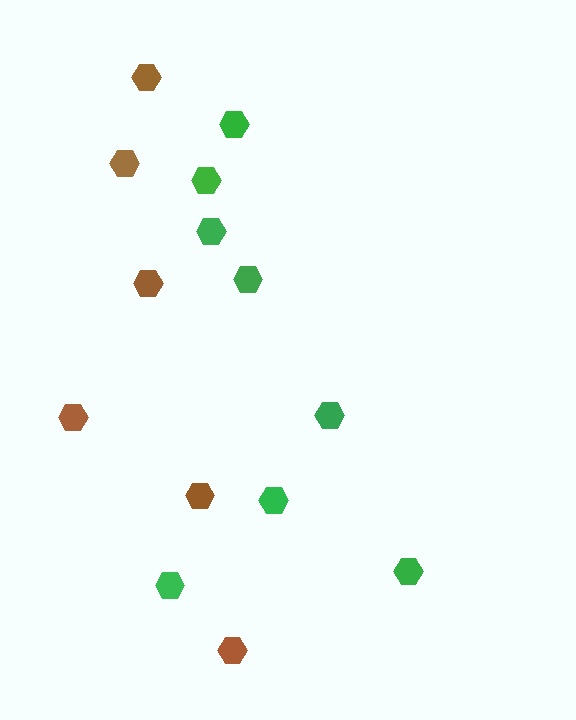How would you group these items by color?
There are 2 groups: one group of brown hexagons (6) and one group of green hexagons (8).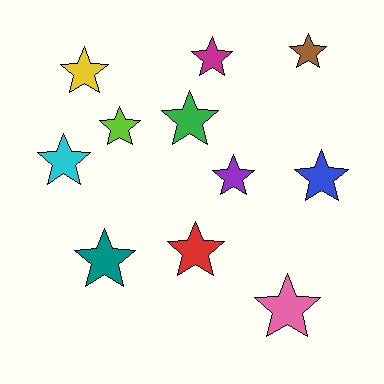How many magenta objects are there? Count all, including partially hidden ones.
There is 1 magenta object.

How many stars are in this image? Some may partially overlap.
There are 11 stars.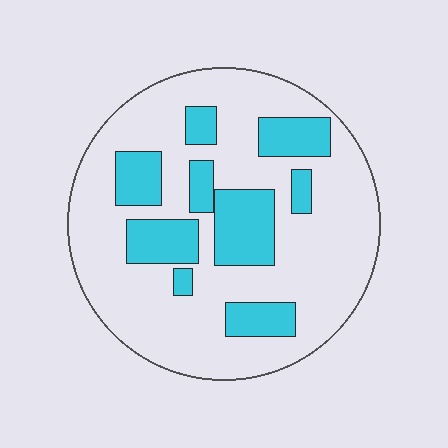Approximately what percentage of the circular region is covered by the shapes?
Approximately 25%.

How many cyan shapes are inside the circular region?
9.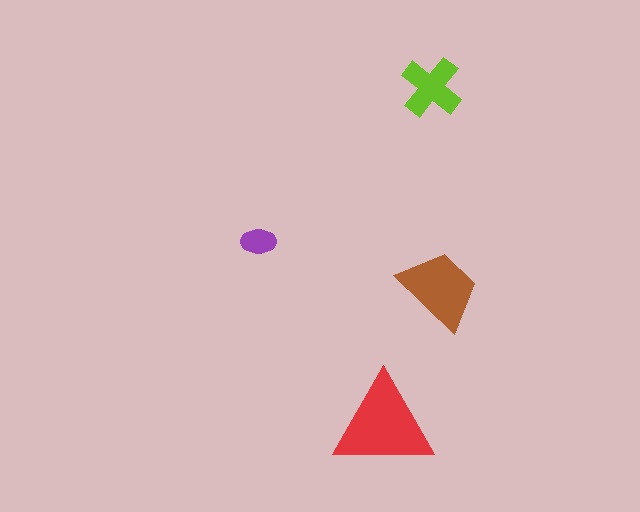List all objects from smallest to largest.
The purple ellipse, the lime cross, the brown trapezoid, the red triangle.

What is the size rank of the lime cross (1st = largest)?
3rd.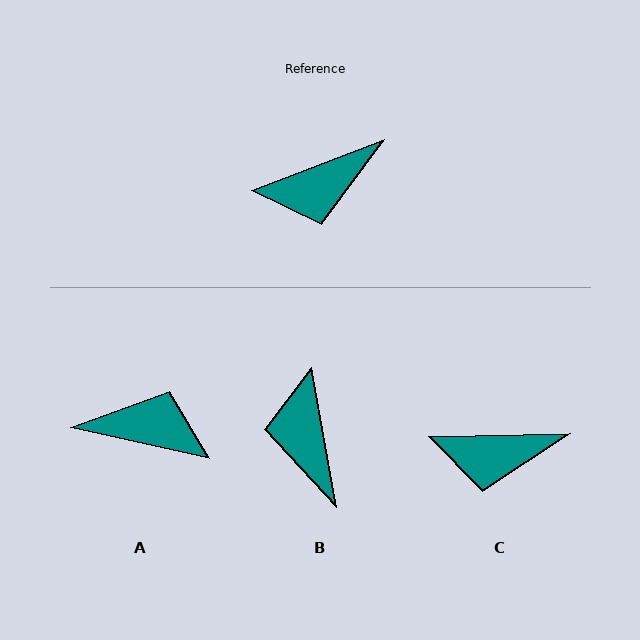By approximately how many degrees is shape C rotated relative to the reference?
Approximately 20 degrees clockwise.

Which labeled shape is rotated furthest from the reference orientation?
A, about 146 degrees away.